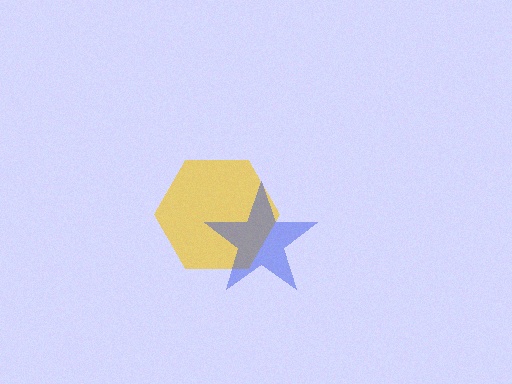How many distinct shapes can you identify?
There are 2 distinct shapes: a yellow hexagon, a blue star.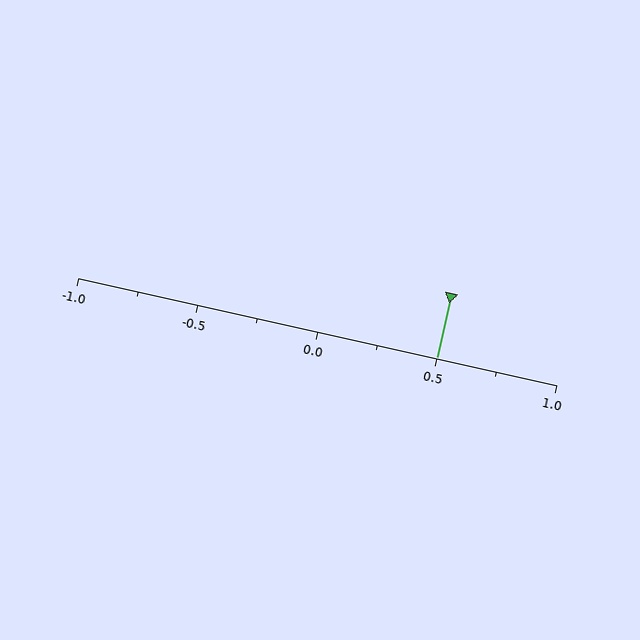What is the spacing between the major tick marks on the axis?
The major ticks are spaced 0.5 apart.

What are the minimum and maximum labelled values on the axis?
The axis runs from -1.0 to 1.0.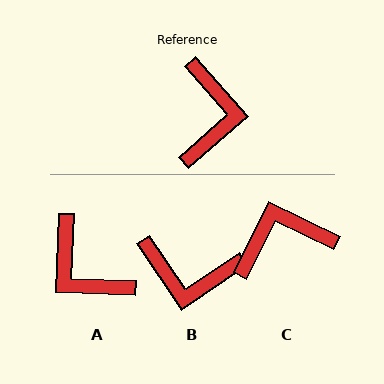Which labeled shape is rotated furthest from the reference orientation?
A, about 134 degrees away.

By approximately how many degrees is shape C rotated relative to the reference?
Approximately 113 degrees counter-clockwise.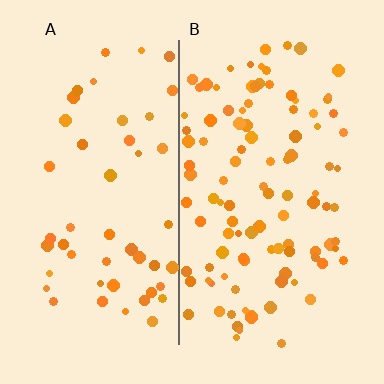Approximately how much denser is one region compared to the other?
Approximately 2.1× — region B over region A.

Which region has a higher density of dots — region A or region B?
B (the right).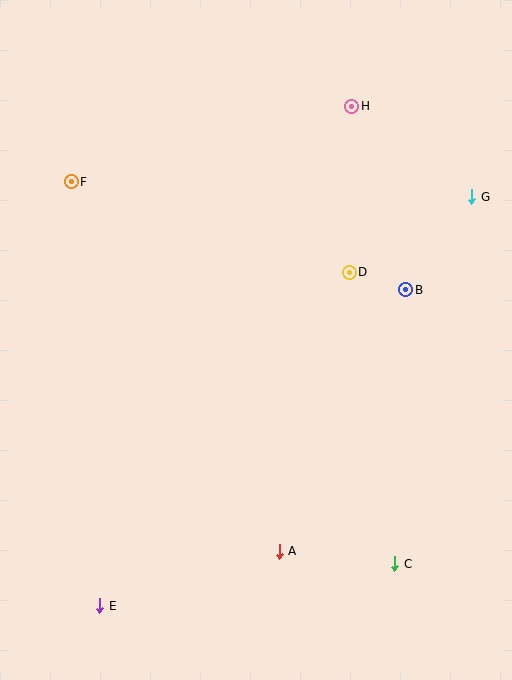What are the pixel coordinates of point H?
Point H is at (352, 106).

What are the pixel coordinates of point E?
Point E is at (100, 606).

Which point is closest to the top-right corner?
Point H is closest to the top-right corner.